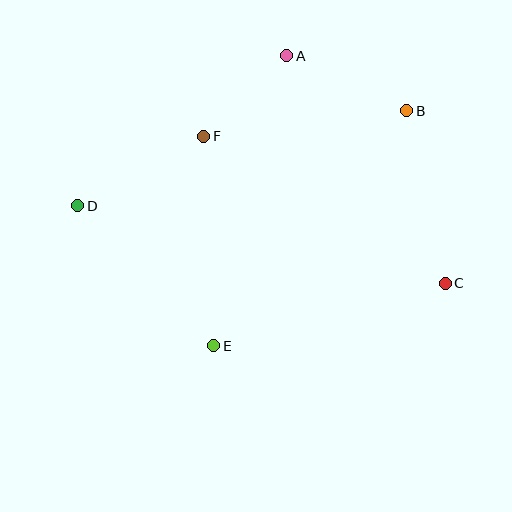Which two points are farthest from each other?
Points C and D are farthest from each other.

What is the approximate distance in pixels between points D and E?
The distance between D and E is approximately 195 pixels.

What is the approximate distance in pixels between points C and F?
The distance between C and F is approximately 283 pixels.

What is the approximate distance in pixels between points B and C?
The distance between B and C is approximately 177 pixels.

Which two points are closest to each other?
Points A and F are closest to each other.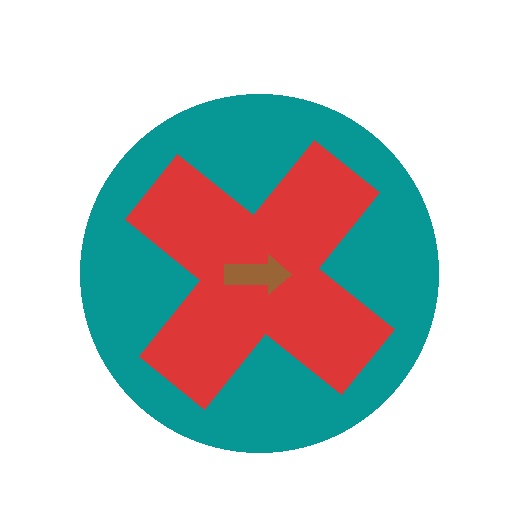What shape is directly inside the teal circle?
The red cross.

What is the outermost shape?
The teal circle.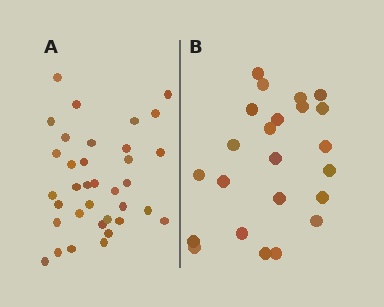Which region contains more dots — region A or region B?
Region A (the left region) has more dots.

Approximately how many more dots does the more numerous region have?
Region A has roughly 12 or so more dots than region B.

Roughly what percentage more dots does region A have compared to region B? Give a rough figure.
About 50% more.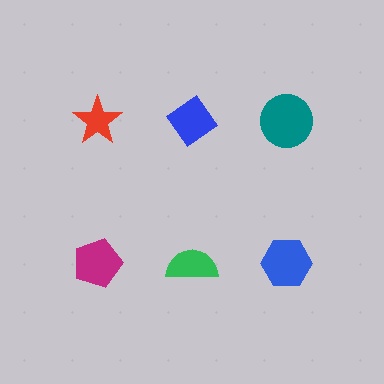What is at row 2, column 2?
A green semicircle.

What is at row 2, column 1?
A magenta pentagon.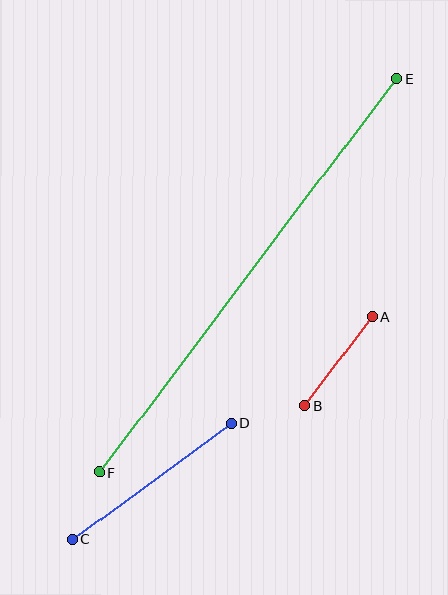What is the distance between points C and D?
The distance is approximately 197 pixels.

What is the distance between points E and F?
The distance is approximately 493 pixels.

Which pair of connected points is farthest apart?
Points E and F are farthest apart.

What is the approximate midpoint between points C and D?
The midpoint is at approximately (152, 482) pixels.